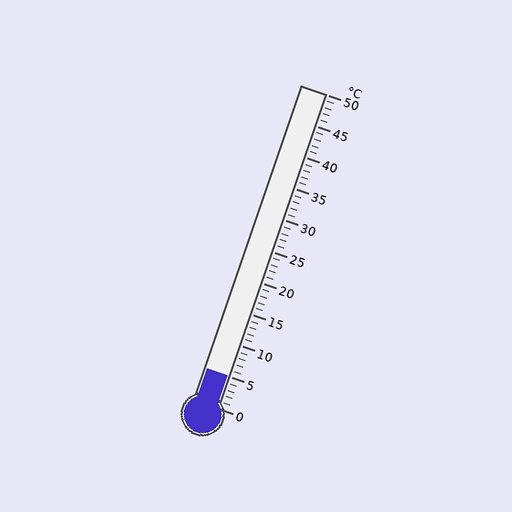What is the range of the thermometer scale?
The thermometer scale ranges from 0°C to 50°C.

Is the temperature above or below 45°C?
The temperature is below 45°C.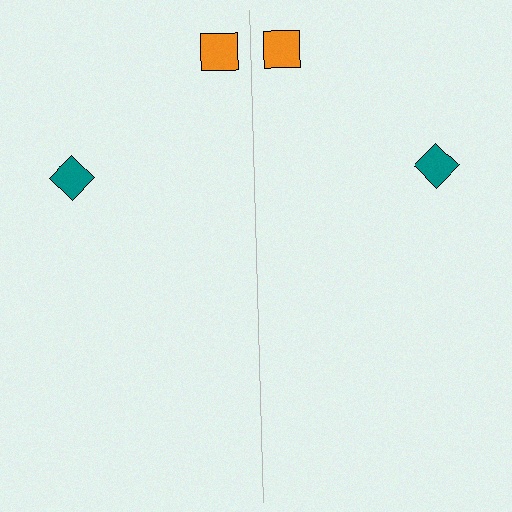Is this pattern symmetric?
Yes, this pattern has bilateral (reflection) symmetry.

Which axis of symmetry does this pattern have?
The pattern has a vertical axis of symmetry running through the center of the image.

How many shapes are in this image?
There are 4 shapes in this image.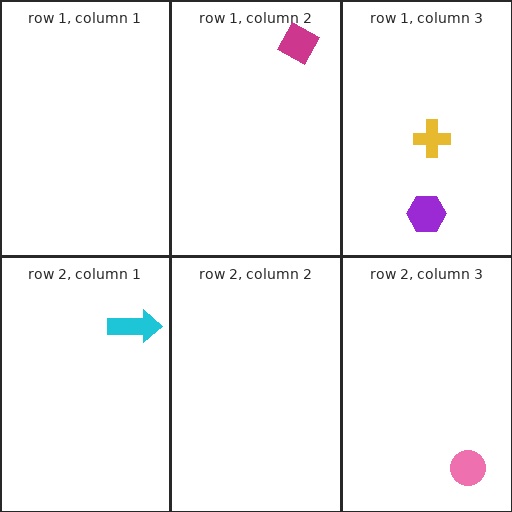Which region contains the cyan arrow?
The row 2, column 1 region.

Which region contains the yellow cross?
The row 1, column 3 region.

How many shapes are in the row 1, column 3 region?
2.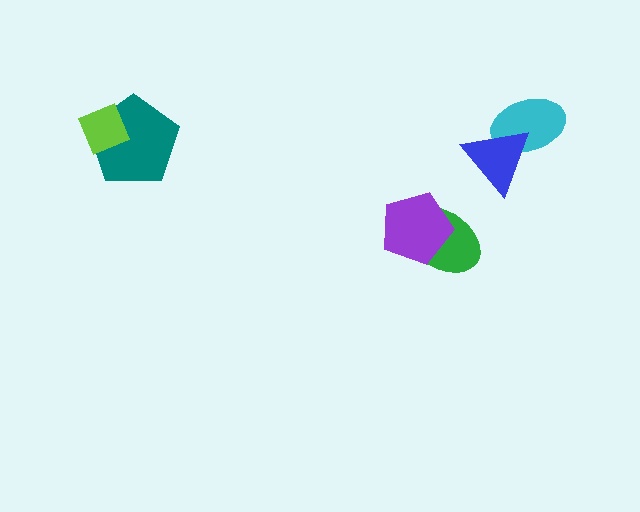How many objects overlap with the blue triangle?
1 object overlaps with the blue triangle.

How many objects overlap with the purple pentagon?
1 object overlaps with the purple pentagon.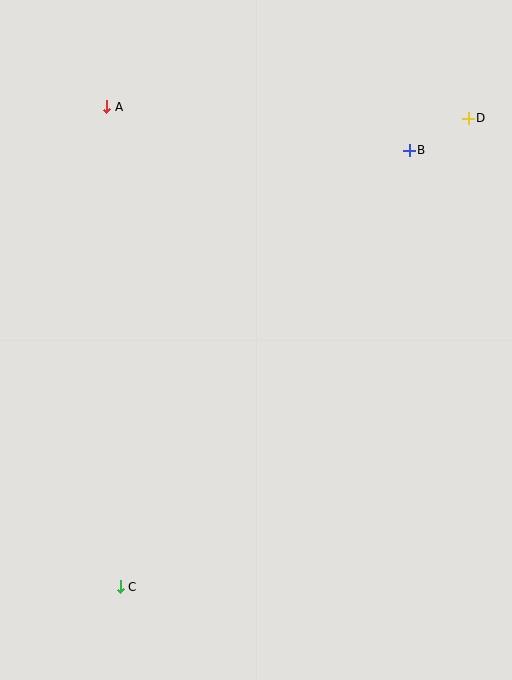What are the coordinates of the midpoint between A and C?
The midpoint between A and C is at (113, 347).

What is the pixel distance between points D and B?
The distance between D and B is 67 pixels.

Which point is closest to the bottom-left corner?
Point C is closest to the bottom-left corner.